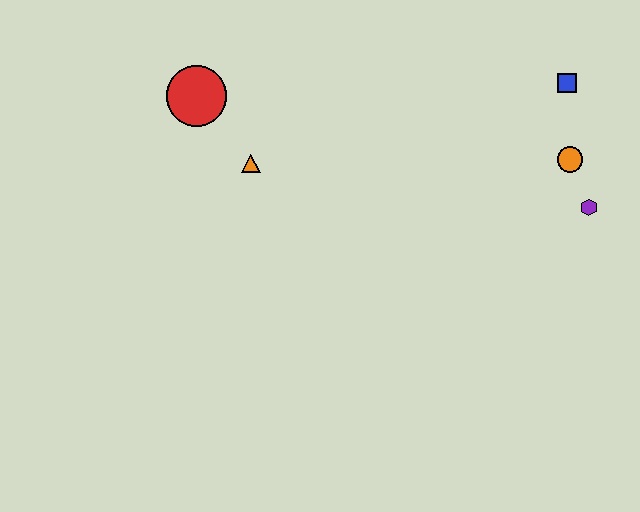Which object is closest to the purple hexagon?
The orange circle is closest to the purple hexagon.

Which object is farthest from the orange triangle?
The purple hexagon is farthest from the orange triangle.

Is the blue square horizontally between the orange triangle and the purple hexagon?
Yes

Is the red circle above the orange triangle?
Yes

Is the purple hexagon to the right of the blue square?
Yes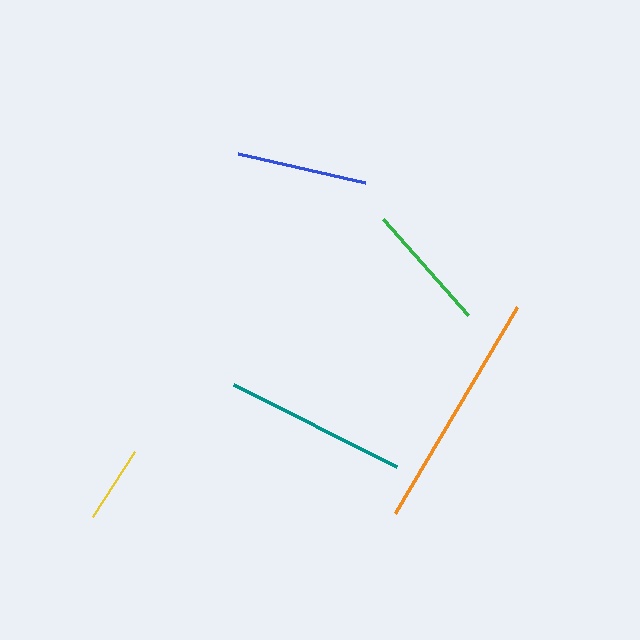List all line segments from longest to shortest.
From longest to shortest: orange, teal, blue, green, yellow.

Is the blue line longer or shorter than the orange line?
The orange line is longer than the blue line.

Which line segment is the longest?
The orange line is the longest at approximately 240 pixels.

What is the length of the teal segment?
The teal segment is approximately 183 pixels long.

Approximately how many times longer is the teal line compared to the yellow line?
The teal line is approximately 2.4 times the length of the yellow line.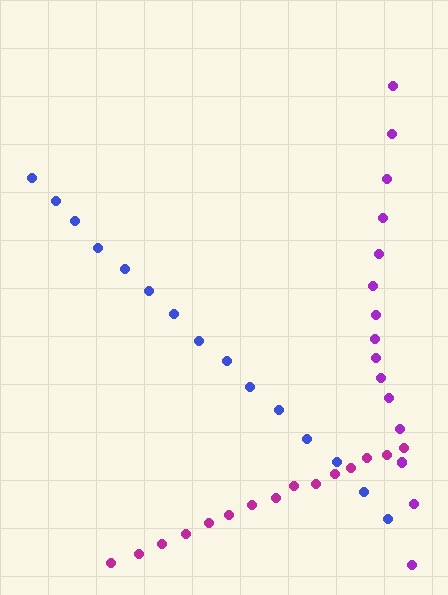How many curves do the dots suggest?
There are 3 distinct paths.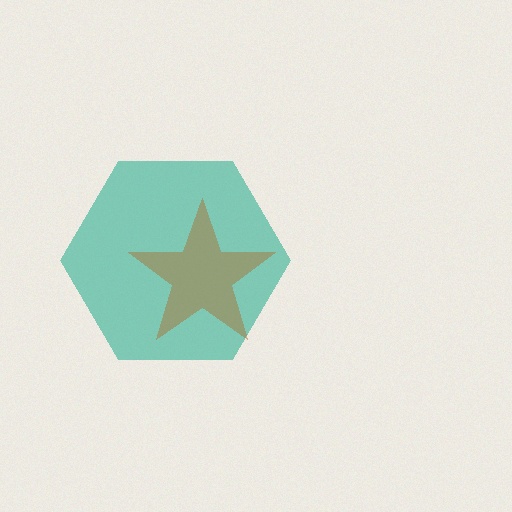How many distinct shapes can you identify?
There are 2 distinct shapes: a teal hexagon, a brown star.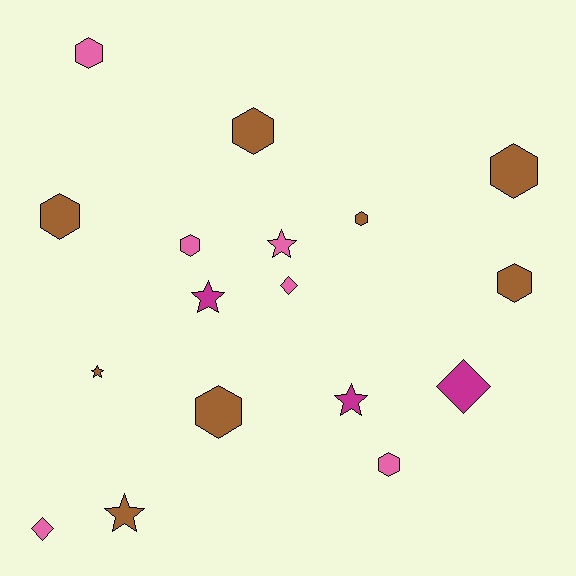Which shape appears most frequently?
Hexagon, with 9 objects.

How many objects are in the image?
There are 17 objects.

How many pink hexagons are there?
There are 3 pink hexagons.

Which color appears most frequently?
Brown, with 8 objects.